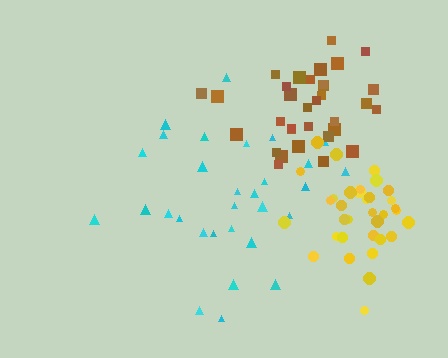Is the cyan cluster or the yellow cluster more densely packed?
Yellow.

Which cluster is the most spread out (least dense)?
Cyan.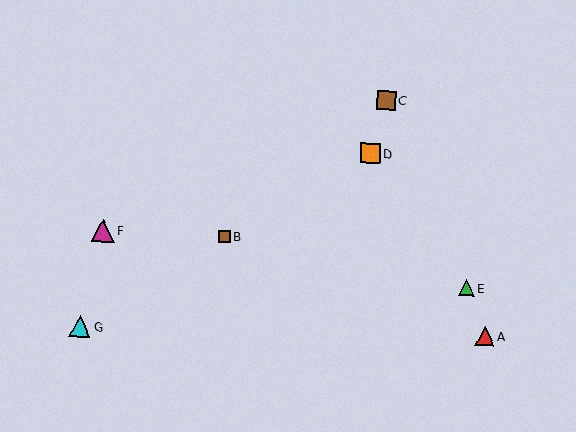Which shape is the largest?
The magenta triangle (labeled F) is the largest.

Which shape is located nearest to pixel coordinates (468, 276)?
The green triangle (labeled E) at (466, 288) is nearest to that location.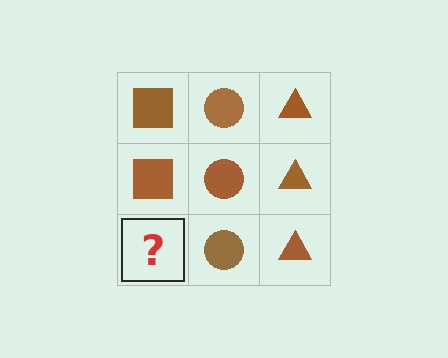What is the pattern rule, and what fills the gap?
The rule is that each column has a consistent shape. The gap should be filled with a brown square.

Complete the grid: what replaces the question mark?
The question mark should be replaced with a brown square.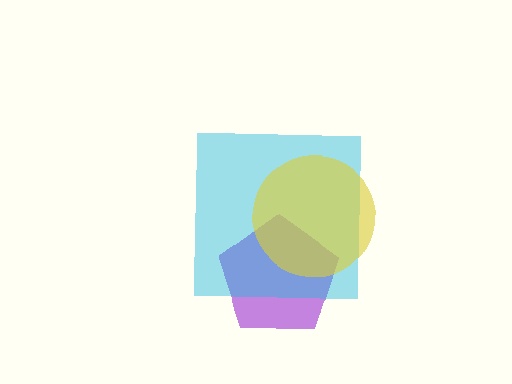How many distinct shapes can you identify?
There are 3 distinct shapes: a purple pentagon, a cyan square, a yellow circle.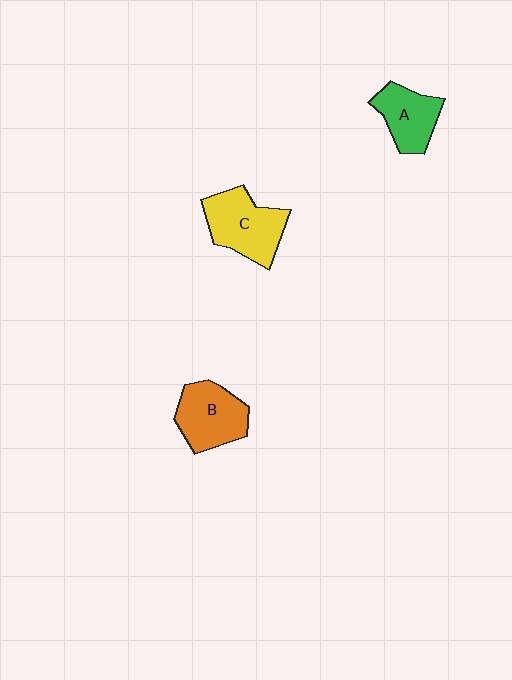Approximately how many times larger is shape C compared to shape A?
Approximately 1.4 times.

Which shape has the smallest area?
Shape A (green).